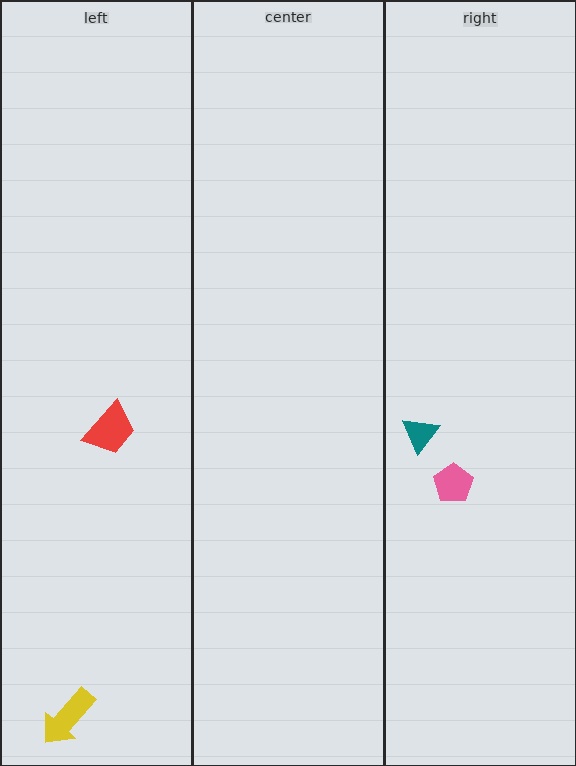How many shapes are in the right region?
2.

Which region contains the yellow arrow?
The left region.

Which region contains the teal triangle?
The right region.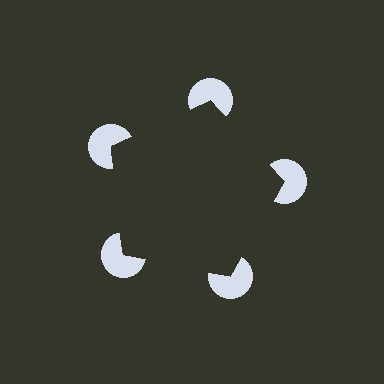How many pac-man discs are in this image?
There are 5 — one at each vertex of the illusory pentagon.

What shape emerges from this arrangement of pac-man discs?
An illusory pentagon — its edges are inferred from the aligned wedge cuts in the pac-man discs, not physically drawn.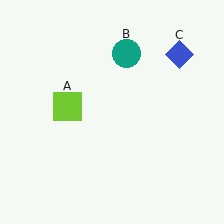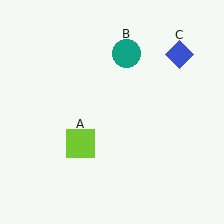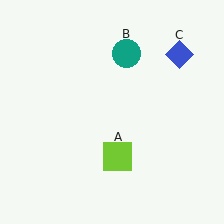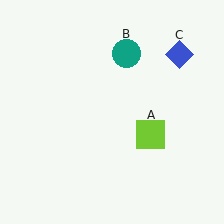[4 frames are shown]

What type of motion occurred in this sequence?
The lime square (object A) rotated counterclockwise around the center of the scene.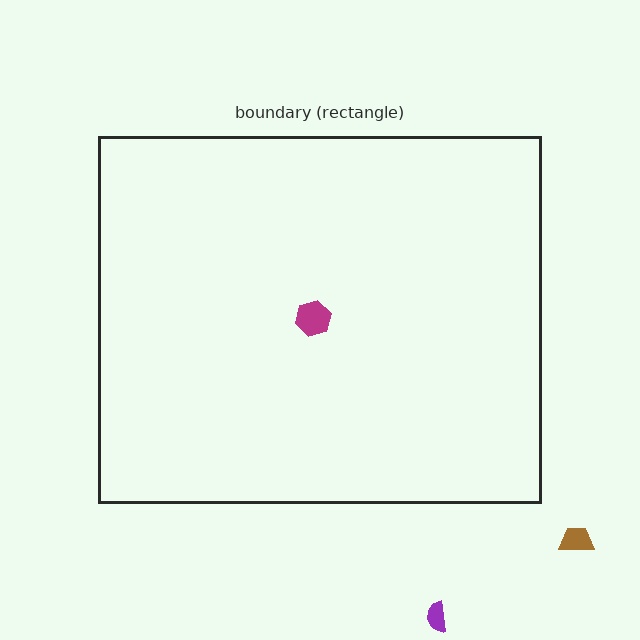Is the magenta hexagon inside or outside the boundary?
Inside.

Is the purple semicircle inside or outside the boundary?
Outside.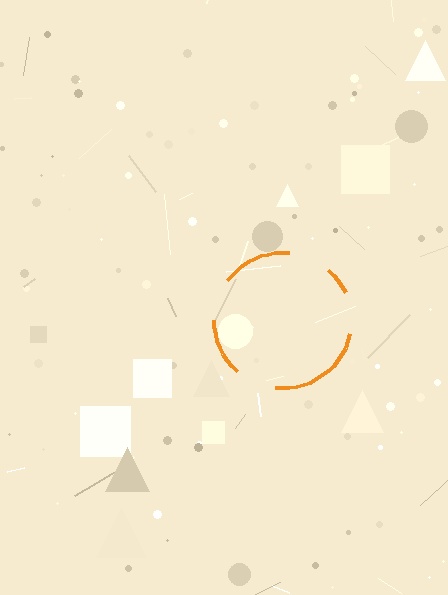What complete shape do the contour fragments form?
The contour fragments form a circle.